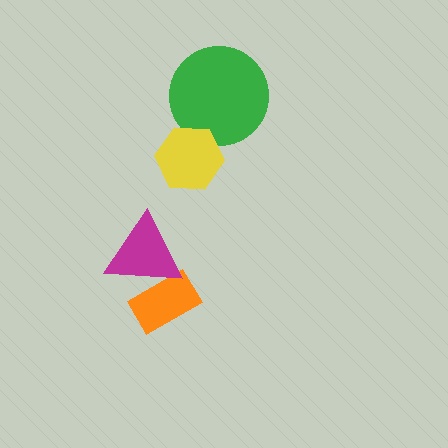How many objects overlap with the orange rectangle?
1 object overlaps with the orange rectangle.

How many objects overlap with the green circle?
1 object overlaps with the green circle.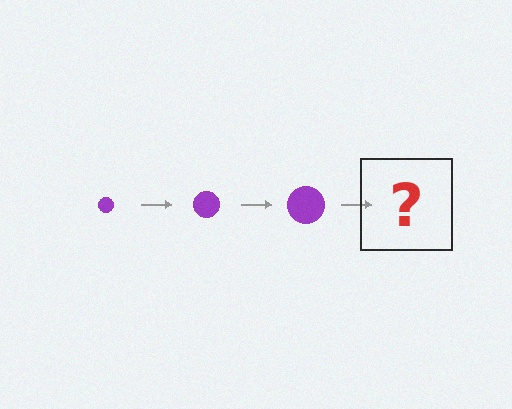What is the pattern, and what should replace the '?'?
The pattern is that the circle gets progressively larger each step. The '?' should be a purple circle, larger than the previous one.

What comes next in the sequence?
The next element should be a purple circle, larger than the previous one.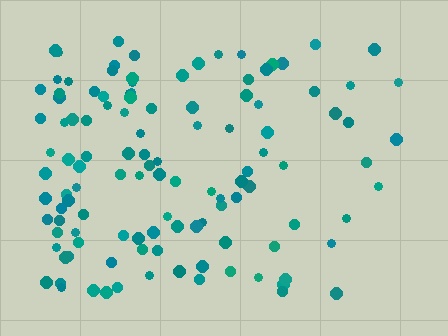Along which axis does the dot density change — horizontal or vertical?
Horizontal.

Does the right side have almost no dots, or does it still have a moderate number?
Still a moderate number, just noticeably fewer than the left.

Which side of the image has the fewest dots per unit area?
The right.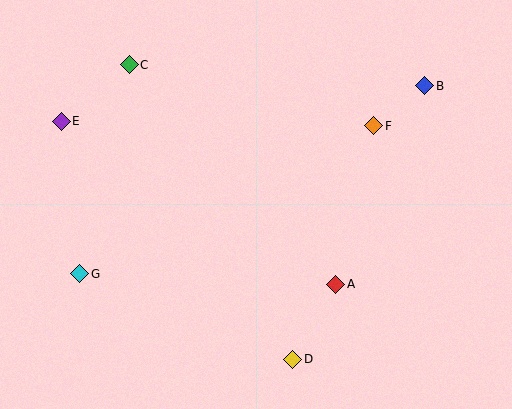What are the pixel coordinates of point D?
Point D is at (293, 359).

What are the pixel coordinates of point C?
Point C is at (129, 65).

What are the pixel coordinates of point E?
Point E is at (61, 121).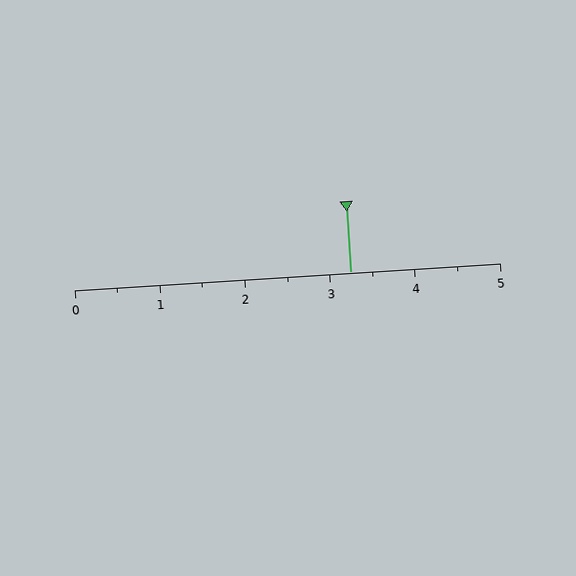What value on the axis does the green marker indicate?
The marker indicates approximately 3.2.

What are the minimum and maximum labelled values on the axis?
The axis runs from 0 to 5.